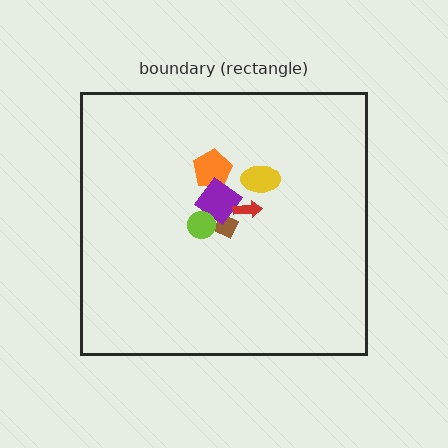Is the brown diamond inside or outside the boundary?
Inside.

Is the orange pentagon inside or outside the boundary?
Inside.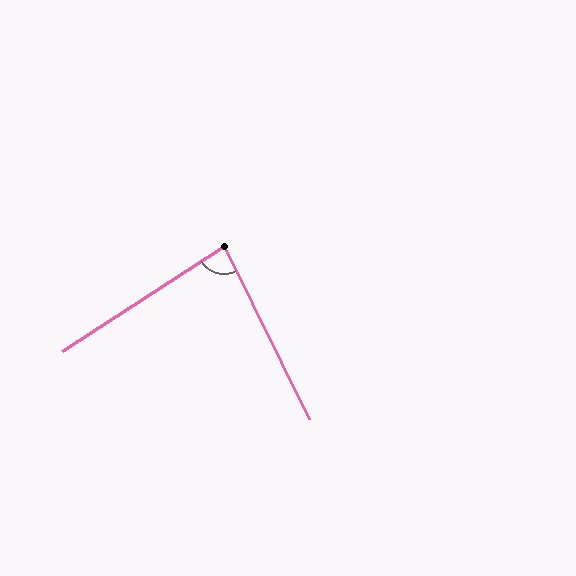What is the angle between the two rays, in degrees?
Approximately 83 degrees.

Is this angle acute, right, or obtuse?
It is acute.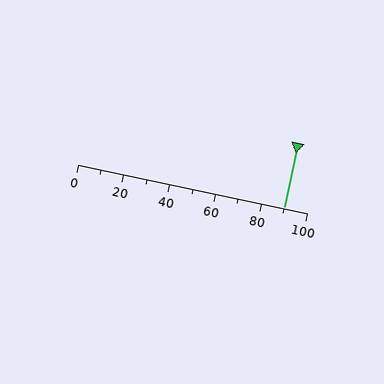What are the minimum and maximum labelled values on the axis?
The axis runs from 0 to 100.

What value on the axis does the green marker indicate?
The marker indicates approximately 90.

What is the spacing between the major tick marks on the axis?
The major ticks are spaced 20 apart.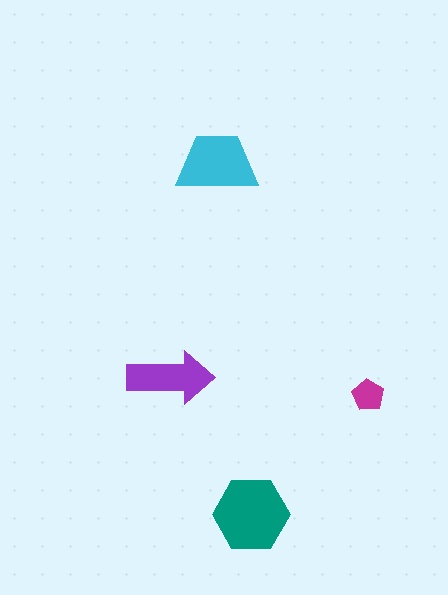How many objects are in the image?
There are 4 objects in the image.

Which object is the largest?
The teal hexagon.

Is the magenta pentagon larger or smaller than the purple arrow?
Smaller.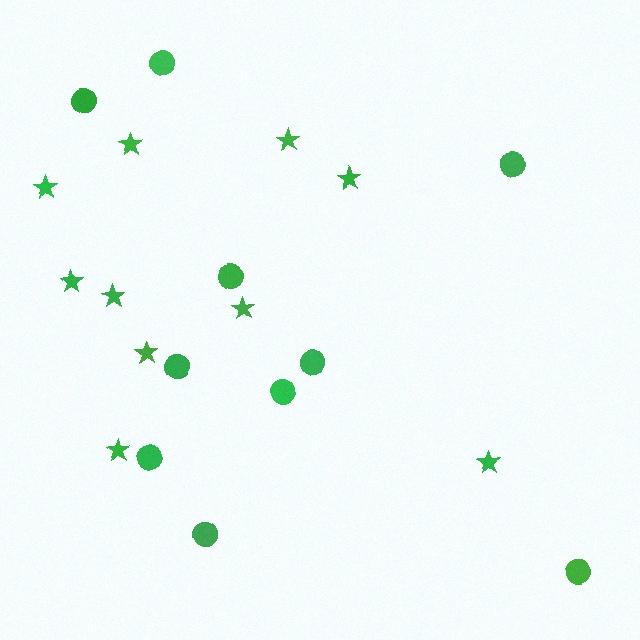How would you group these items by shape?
There are 2 groups: one group of stars (10) and one group of circles (10).